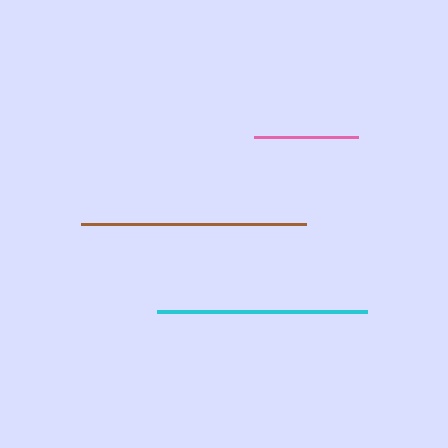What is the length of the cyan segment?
The cyan segment is approximately 210 pixels long.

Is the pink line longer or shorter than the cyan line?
The cyan line is longer than the pink line.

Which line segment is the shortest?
The pink line is the shortest at approximately 104 pixels.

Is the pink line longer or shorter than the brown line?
The brown line is longer than the pink line.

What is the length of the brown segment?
The brown segment is approximately 225 pixels long.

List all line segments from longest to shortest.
From longest to shortest: brown, cyan, pink.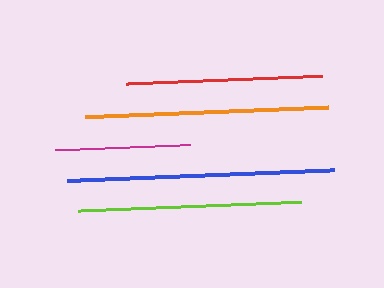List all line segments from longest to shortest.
From longest to shortest: blue, orange, lime, red, magenta.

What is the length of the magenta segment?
The magenta segment is approximately 134 pixels long.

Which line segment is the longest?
The blue line is the longest at approximately 267 pixels.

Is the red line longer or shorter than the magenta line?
The red line is longer than the magenta line.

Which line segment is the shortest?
The magenta line is the shortest at approximately 134 pixels.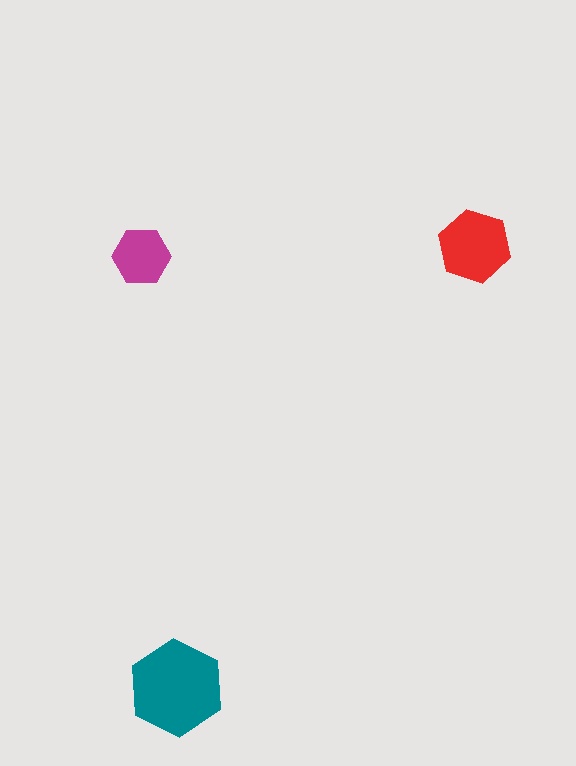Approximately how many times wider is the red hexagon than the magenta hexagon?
About 1.5 times wider.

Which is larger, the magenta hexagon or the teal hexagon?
The teal one.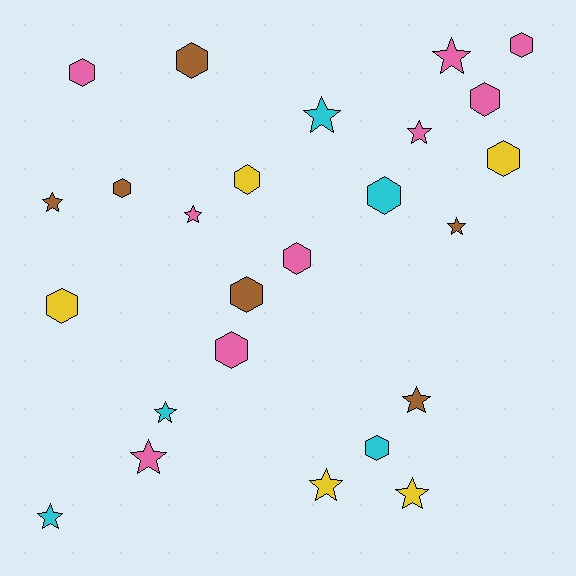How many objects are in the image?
There are 25 objects.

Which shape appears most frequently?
Hexagon, with 13 objects.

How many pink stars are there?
There are 4 pink stars.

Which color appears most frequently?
Pink, with 9 objects.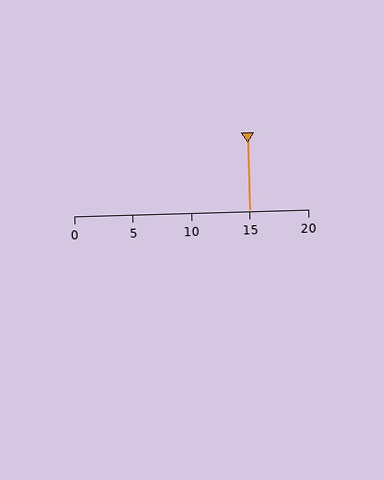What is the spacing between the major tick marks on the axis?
The major ticks are spaced 5 apart.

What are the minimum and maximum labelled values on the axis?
The axis runs from 0 to 20.